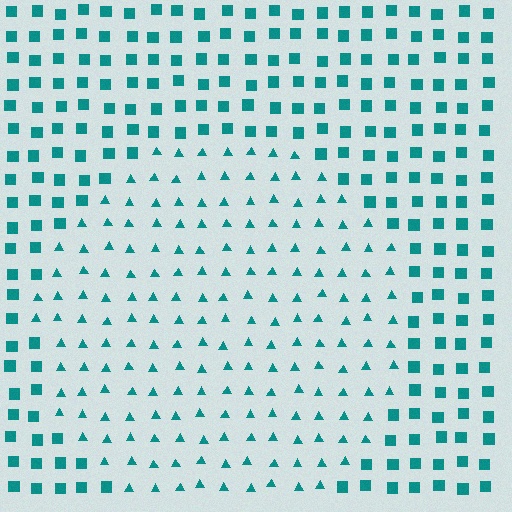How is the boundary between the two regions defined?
The boundary is defined by a change in element shape: triangles inside vs. squares outside. All elements share the same color and spacing.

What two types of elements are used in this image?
The image uses triangles inside the circle region and squares outside it.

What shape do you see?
I see a circle.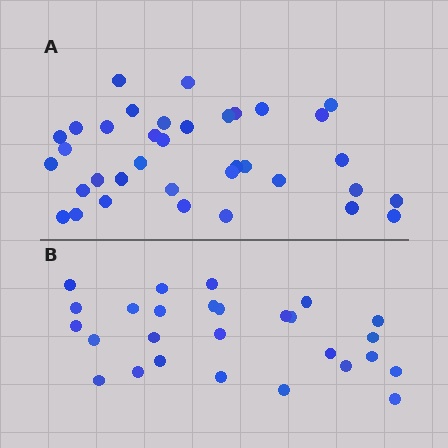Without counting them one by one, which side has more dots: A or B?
Region A (the top region) has more dots.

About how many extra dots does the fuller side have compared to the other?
Region A has roughly 8 or so more dots than region B.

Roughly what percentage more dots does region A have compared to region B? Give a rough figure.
About 35% more.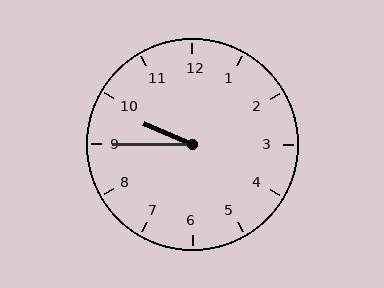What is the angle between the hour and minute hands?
Approximately 22 degrees.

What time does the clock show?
9:45.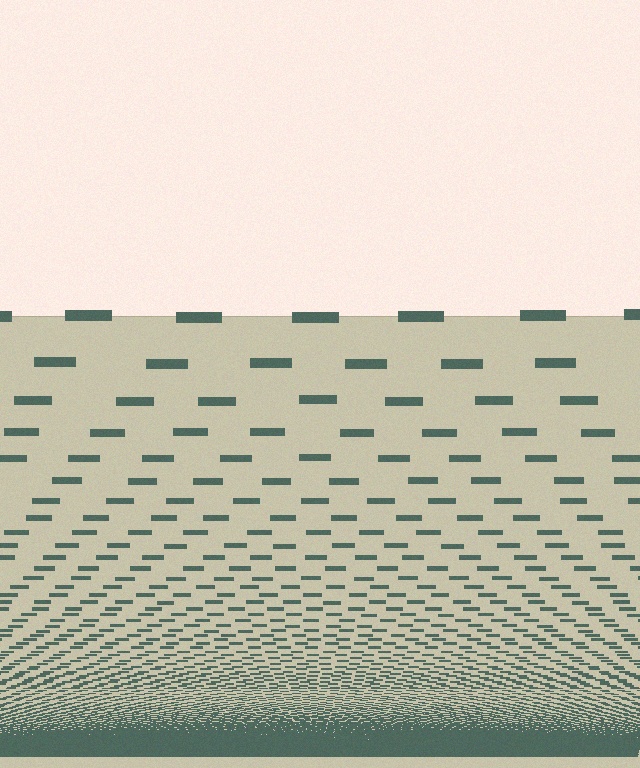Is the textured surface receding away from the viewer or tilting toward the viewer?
The surface appears to tilt toward the viewer. Texture elements get larger and sparser toward the top.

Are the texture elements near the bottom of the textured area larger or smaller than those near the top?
Smaller. The gradient is inverted — elements near the bottom are smaller and denser.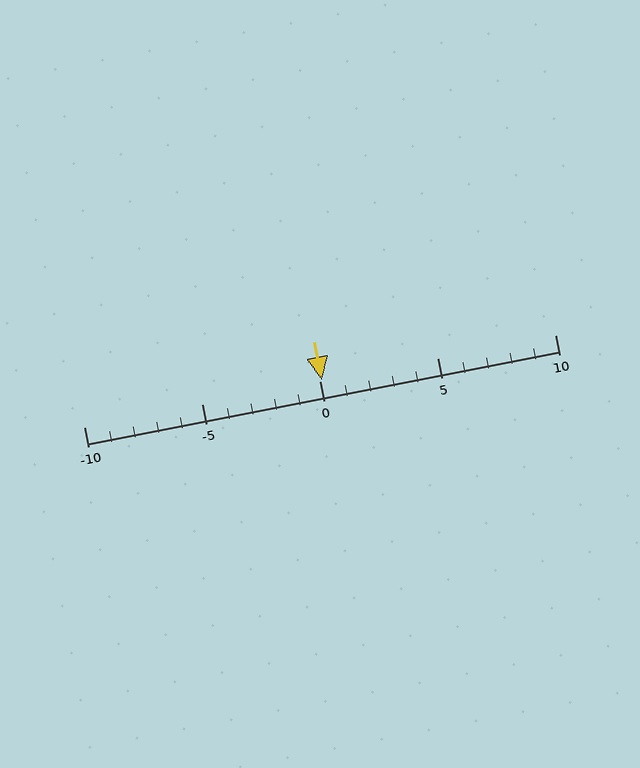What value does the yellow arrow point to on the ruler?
The yellow arrow points to approximately 0.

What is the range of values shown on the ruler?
The ruler shows values from -10 to 10.